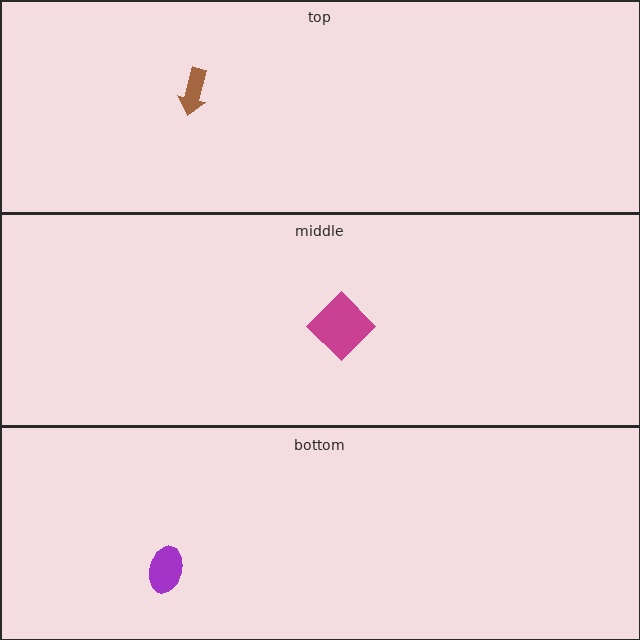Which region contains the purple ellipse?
The bottom region.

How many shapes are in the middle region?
1.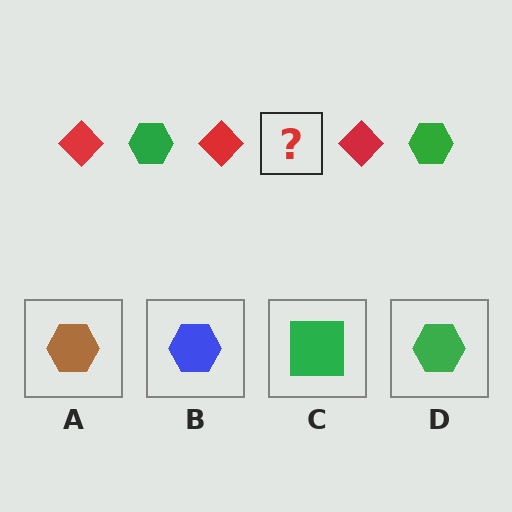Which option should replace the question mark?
Option D.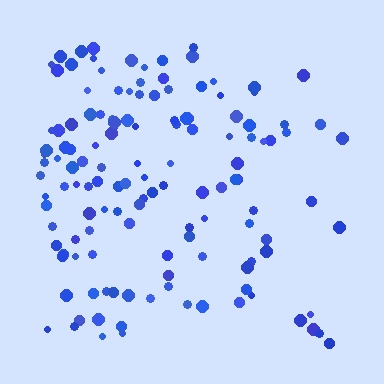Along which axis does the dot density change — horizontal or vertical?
Horizontal.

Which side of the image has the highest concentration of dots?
The left.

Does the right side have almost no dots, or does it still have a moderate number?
Still a moderate number, just noticeably fewer than the left.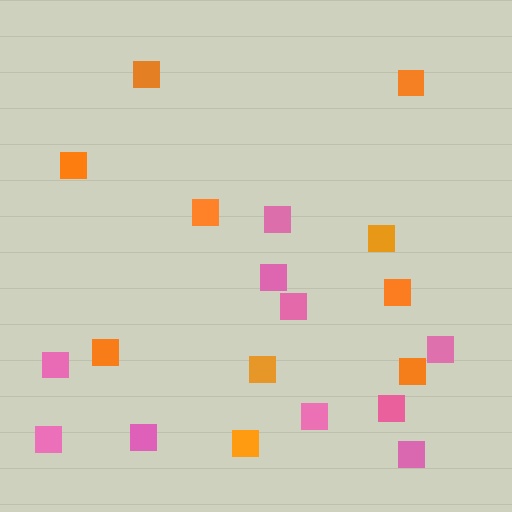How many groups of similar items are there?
There are 2 groups: one group of pink squares (10) and one group of orange squares (10).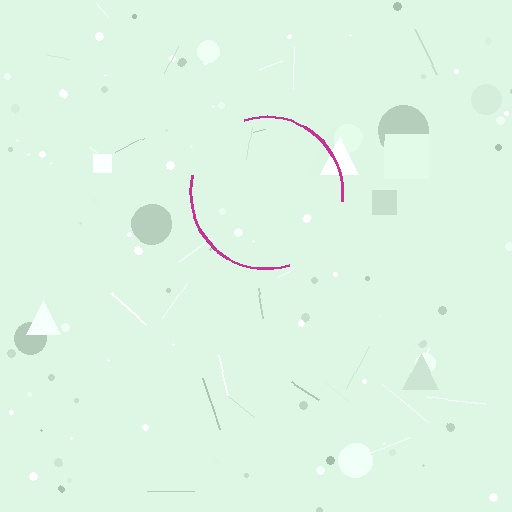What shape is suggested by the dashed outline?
The dashed outline suggests a circle.